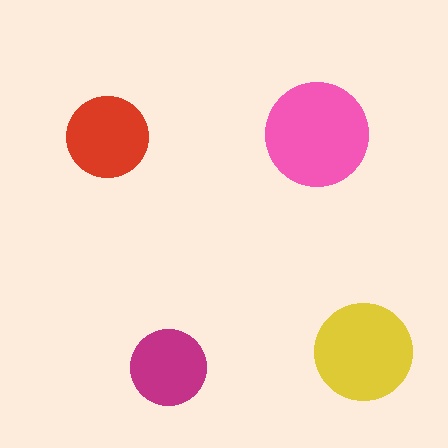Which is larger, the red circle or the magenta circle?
The red one.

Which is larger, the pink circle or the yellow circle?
The pink one.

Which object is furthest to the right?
The yellow circle is rightmost.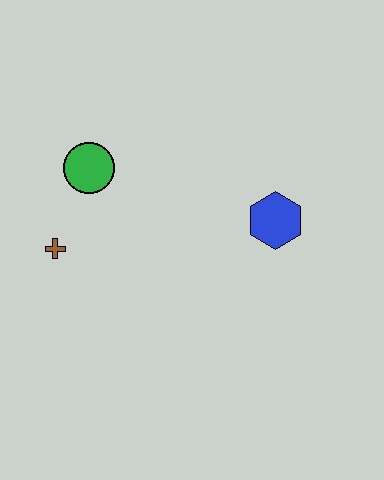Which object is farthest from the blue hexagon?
The brown cross is farthest from the blue hexagon.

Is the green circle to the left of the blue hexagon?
Yes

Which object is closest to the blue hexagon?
The green circle is closest to the blue hexagon.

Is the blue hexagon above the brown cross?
Yes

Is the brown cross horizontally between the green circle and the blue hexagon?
No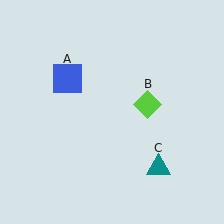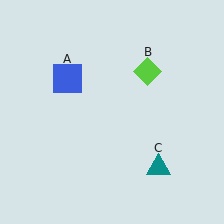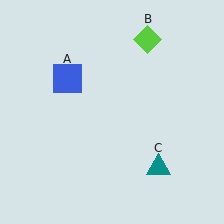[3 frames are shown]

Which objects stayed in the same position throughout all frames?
Blue square (object A) and teal triangle (object C) remained stationary.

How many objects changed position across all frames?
1 object changed position: lime diamond (object B).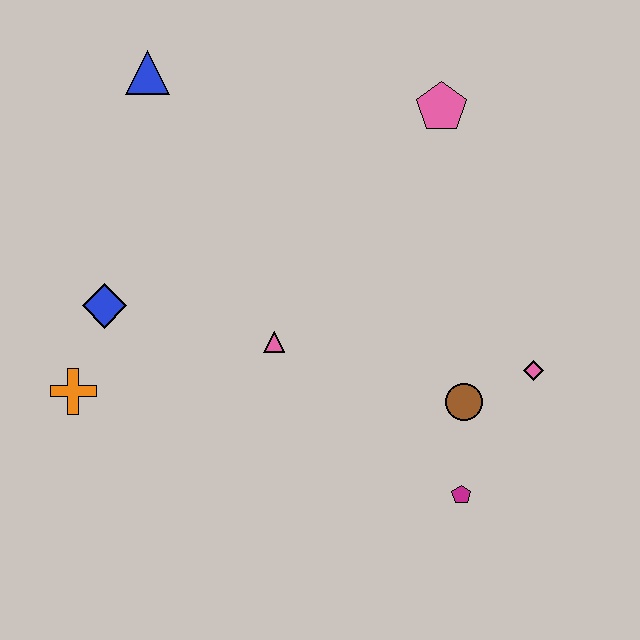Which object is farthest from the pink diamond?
The blue triangle is farthest from the pink diamond.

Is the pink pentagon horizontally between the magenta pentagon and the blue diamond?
Yes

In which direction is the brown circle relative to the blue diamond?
The brown circle is to the right of the blue diamond.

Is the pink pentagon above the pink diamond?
Yes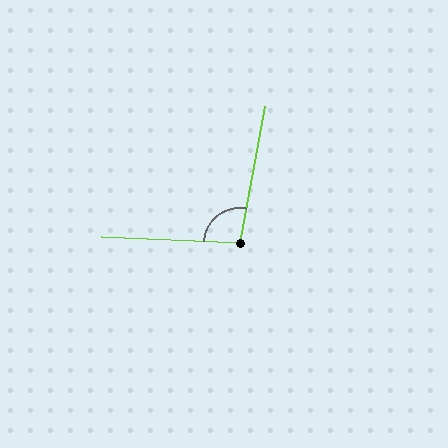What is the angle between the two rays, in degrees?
Approximately 98 degrees.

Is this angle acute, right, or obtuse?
It is obtuse.